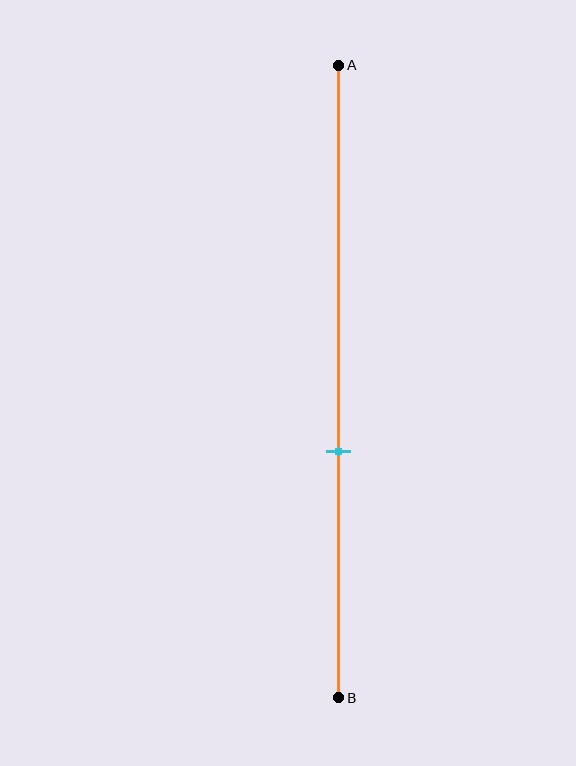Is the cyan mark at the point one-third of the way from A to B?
No, the mark is at about 60% from A, not at the 33% one-third point.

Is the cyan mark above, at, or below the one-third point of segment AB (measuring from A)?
The cyan mark is below the one-third point of segment AB.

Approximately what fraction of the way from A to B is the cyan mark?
The cyan mark is approximately 60% of the way from A to B.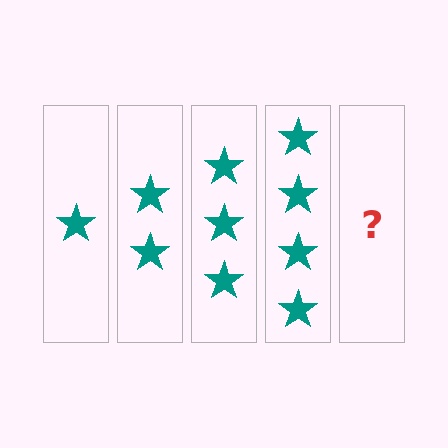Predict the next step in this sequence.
The next step is 5 stars.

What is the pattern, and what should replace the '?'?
The pattern is that each step adds one more star. The '?' should be 5 stars.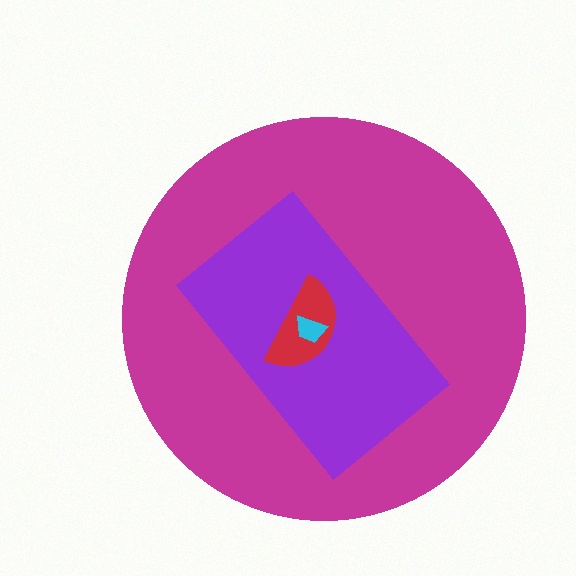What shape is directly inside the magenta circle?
The purple rectangle.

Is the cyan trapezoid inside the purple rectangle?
Yes.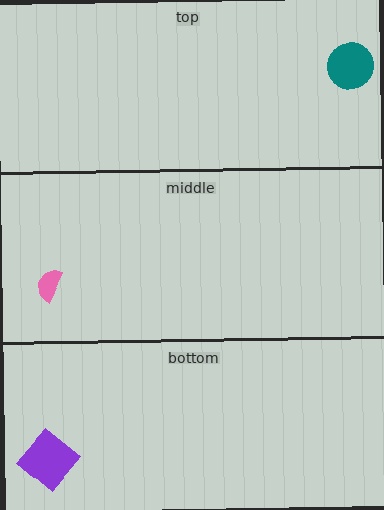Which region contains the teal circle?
The top region.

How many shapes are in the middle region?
1.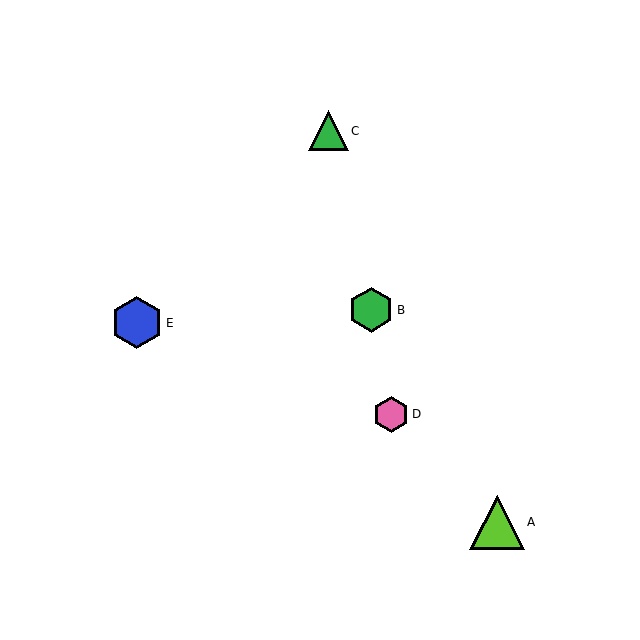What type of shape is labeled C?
Shape C is a green triangle.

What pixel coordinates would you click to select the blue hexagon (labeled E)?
Click at (137, 323) to select the blue hexagon E.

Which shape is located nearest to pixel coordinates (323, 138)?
The green triangle (labeled C) at (328, 131) is nearest to that location.